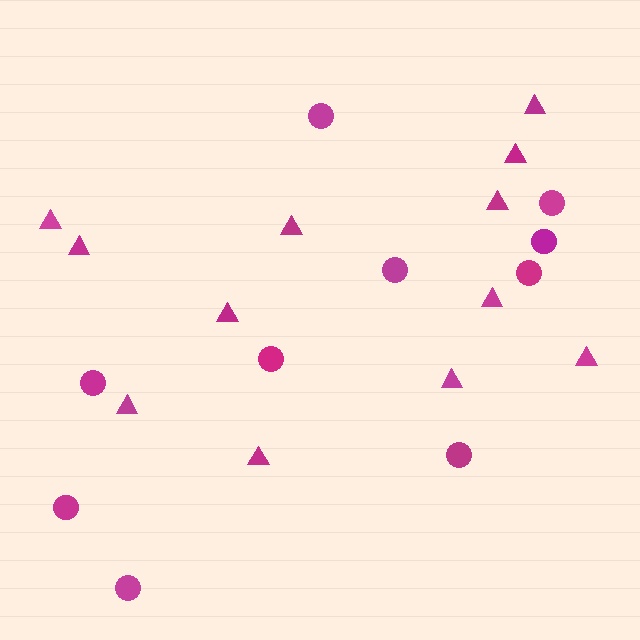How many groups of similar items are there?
There are 2 groups: one group of circles (10) and one group of triangles (12).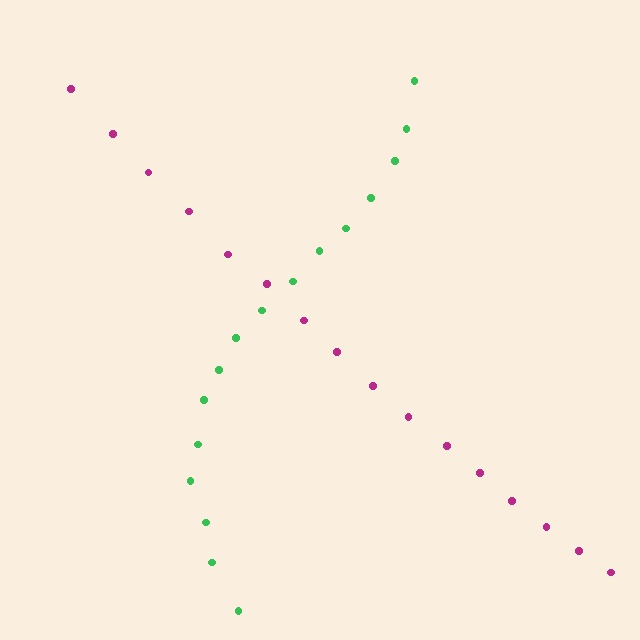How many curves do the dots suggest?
There are 2 distinct paths.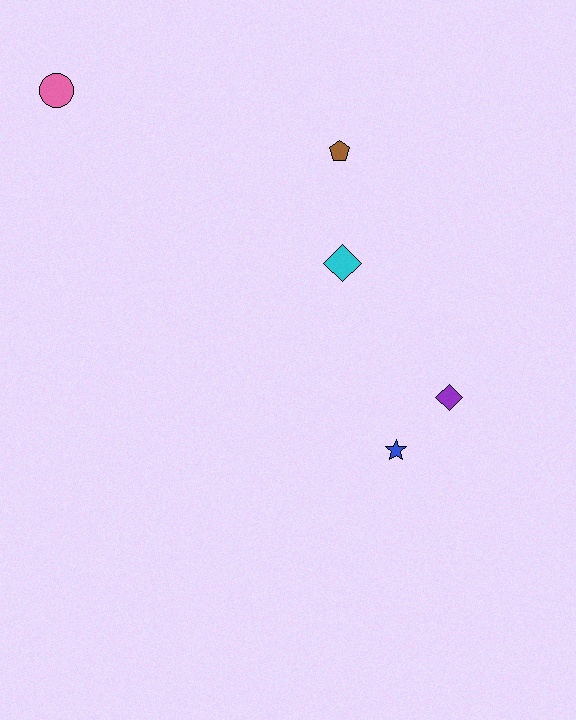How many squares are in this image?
There are no squares.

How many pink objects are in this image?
There is 1 pink object.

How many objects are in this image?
There are 5 objects.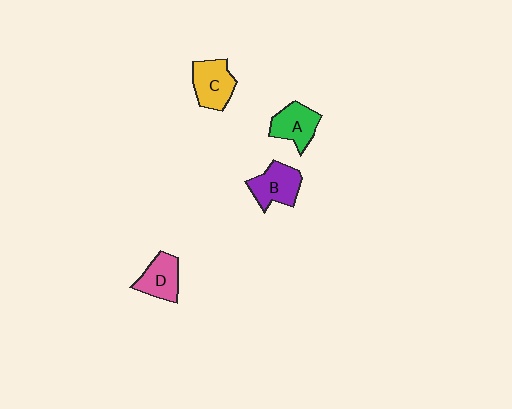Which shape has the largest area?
Shape C (yellow).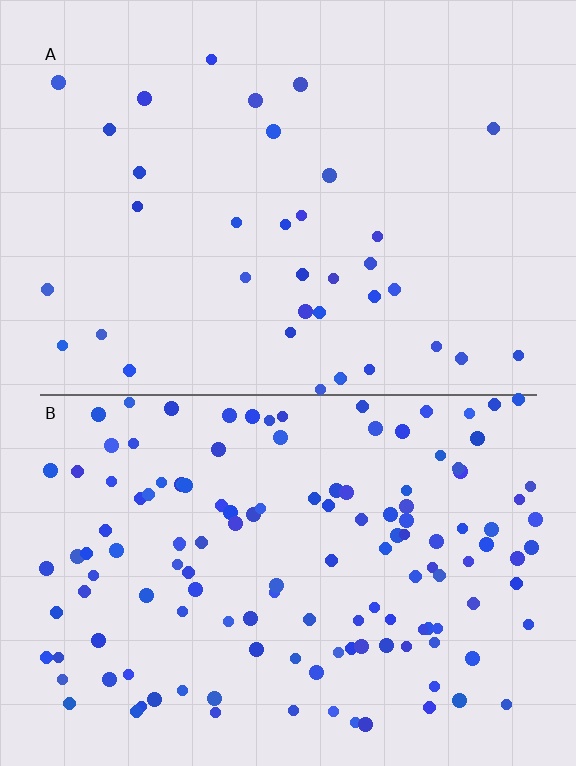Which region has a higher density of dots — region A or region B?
B (the bottom).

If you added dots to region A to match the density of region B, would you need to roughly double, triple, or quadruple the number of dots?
Approximately quadruple.